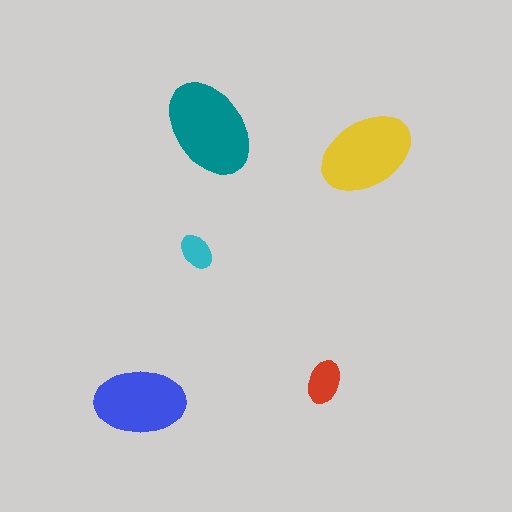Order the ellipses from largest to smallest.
the teal one, the yellow one, the blue one, the red one, the cyan one.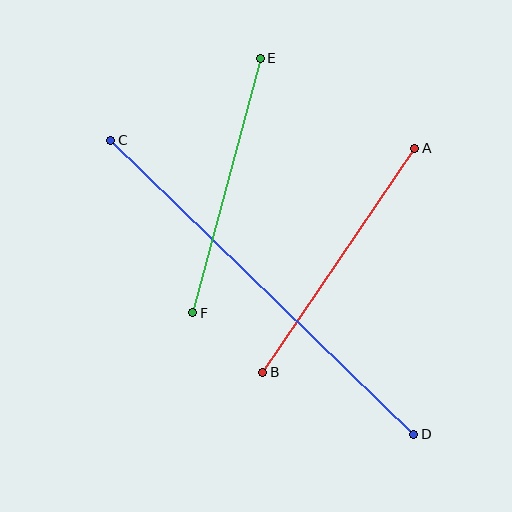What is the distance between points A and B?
The distance is approximately 271 pixels.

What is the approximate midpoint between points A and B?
The midpoint is at approximately (339, 260) pixels.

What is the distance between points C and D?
The distance is approximately 422 pixels.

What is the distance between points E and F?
The distance is approximately 263 pixels.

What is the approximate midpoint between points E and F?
The midpoint is at approximately (226, 185) pixels.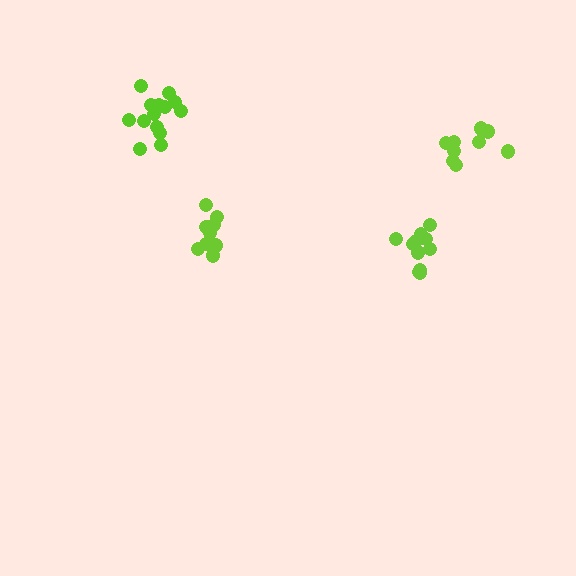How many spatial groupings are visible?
There are 4 spatial groupings.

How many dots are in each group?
Group 1: 10 dots, Group 2: 11 dots, Group 3: 10 dots, Group 4: 14 dots (45 total).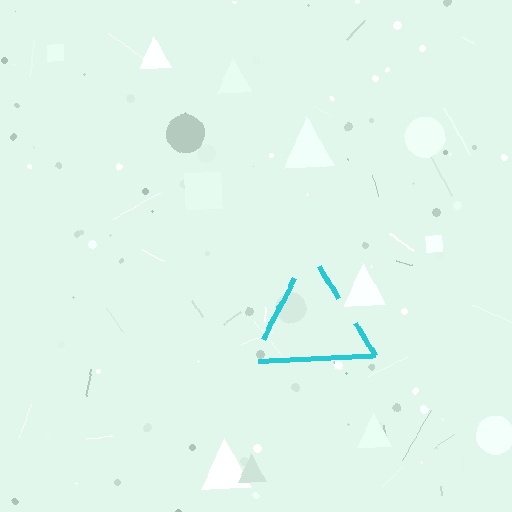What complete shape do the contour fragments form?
The contour fragments form a triangle.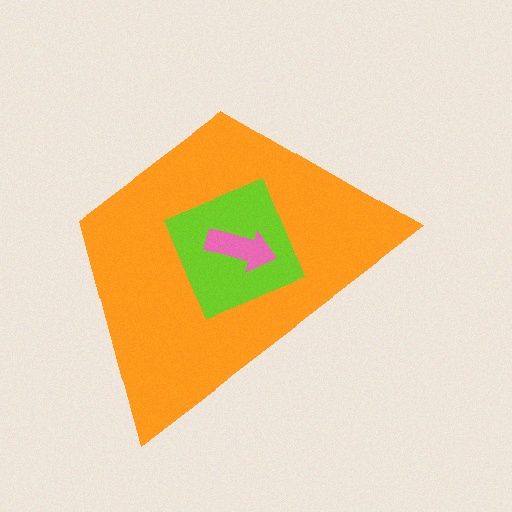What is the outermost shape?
The orange trapezoid.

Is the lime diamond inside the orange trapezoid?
Yes.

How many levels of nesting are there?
3.